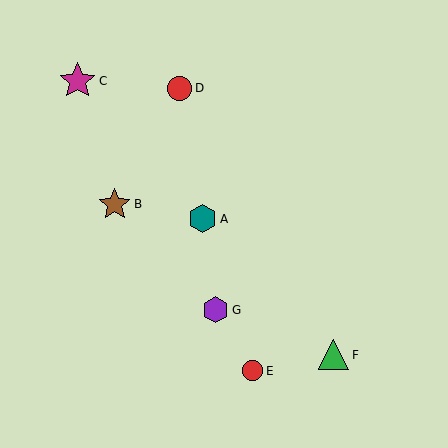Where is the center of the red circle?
The center of the red circle is at (179, 88).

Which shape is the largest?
The magenta star (labeled C) is the largest.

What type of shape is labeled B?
Shape B is a brown star.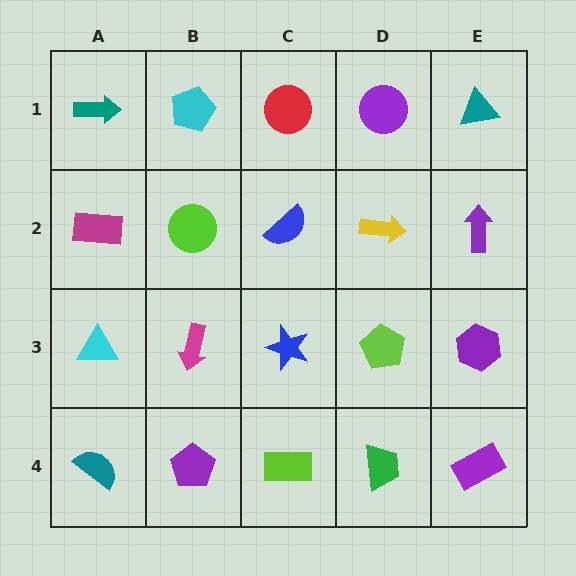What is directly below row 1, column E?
A purple arrow.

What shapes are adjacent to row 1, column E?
A purple arrow (row 2, column E), a purple circle (row 1, column D).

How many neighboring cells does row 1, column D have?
3.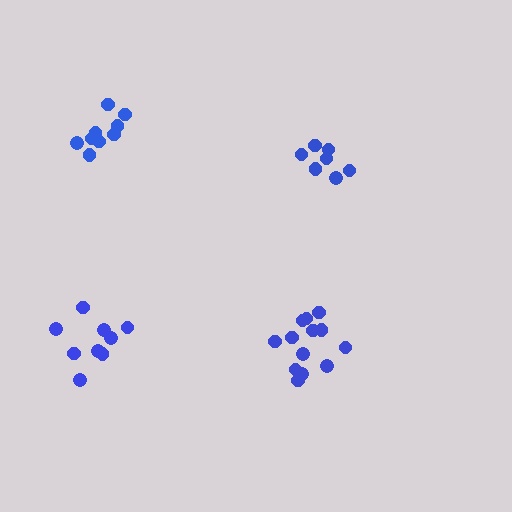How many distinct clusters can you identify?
There are 4 distinct clusters.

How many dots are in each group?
Group 1: 9 dots, Group 2: 13 dots, Group 3: 7 dots, Group 4: 9 dots (38 total).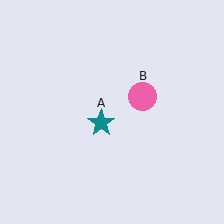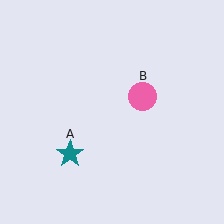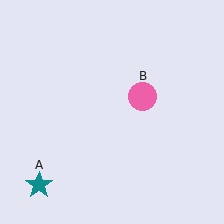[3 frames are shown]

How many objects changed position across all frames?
1 object changed position: teal star (object A).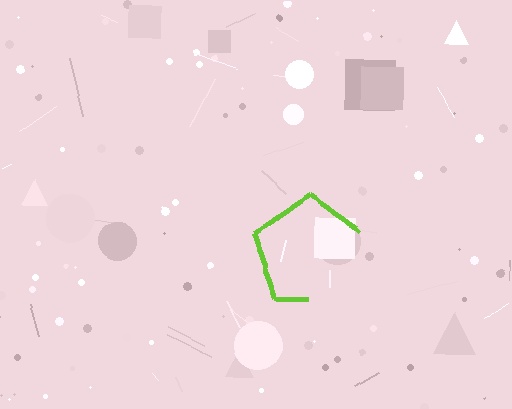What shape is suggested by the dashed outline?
The dashed outline suggests a pentagon.